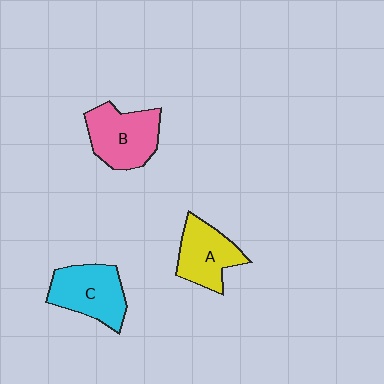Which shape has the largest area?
Shape B (pink).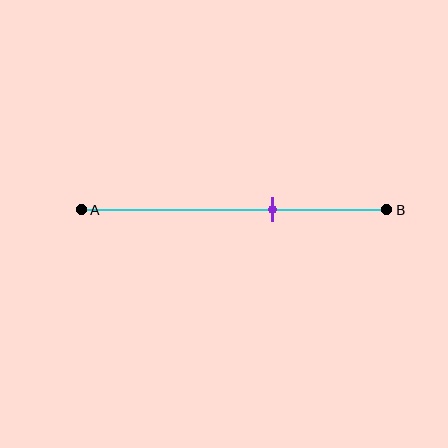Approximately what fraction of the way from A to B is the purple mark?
The purple mark is approximately 65% of the way from A to B.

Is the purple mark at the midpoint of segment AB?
No, the mark is at about 65% from A, not at the 50% midpoint.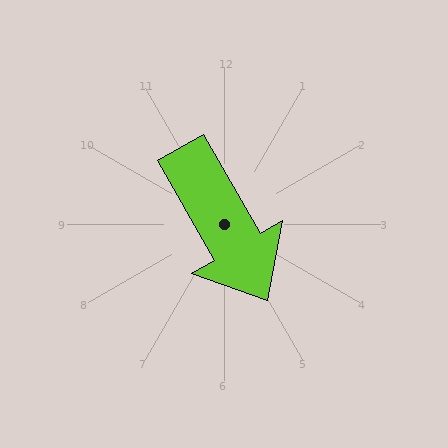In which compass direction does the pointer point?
Southeast.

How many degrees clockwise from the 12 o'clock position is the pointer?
Approximately 150 degrees.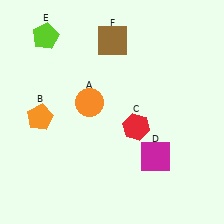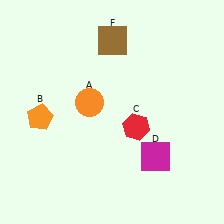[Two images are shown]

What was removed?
The lime pentagon (E) was removed in Image 2.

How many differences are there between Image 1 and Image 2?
There is 1 difference between the two images.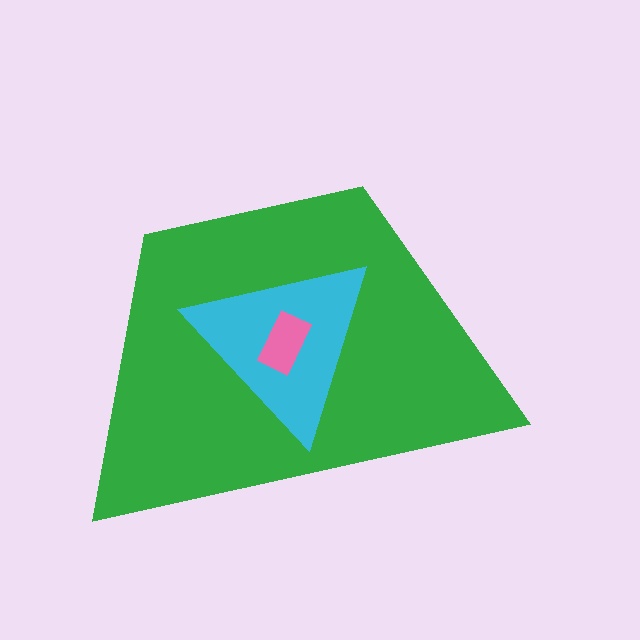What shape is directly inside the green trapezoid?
The cyan triangle.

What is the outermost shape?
The green trapezoid.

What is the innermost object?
The pink rectangle.